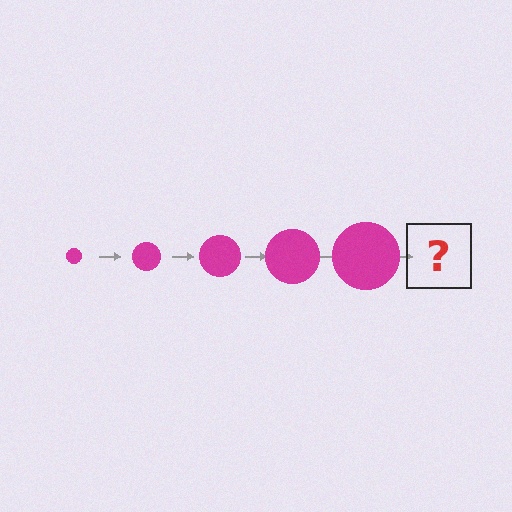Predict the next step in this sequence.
The next step is a magenta circle, larger than the previous one.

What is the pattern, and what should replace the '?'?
The pattern is that the circle gets progressively larger each step. The '?' should be a magenta circle, larger than the previous one.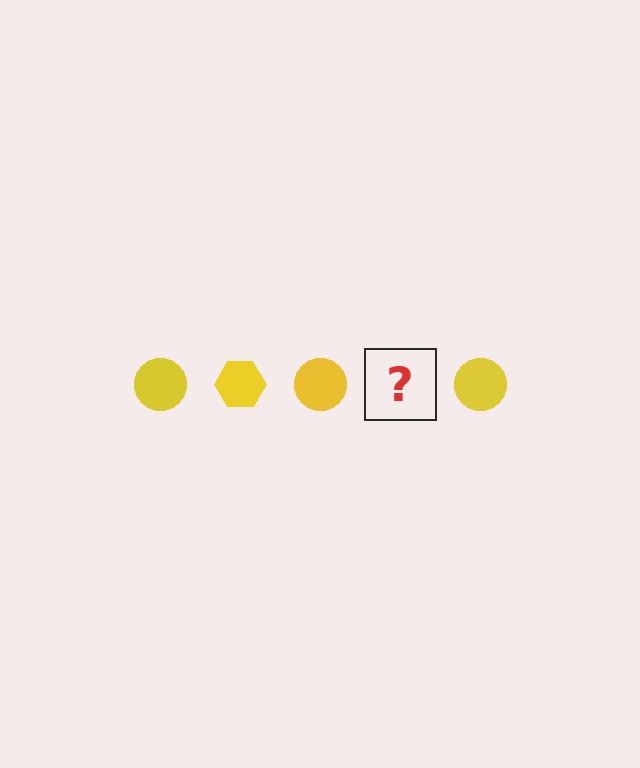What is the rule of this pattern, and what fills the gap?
The rule is that the pattern cycles through circle, hexagon shapes in yellow. The gap should be filled with a yellow hexagon.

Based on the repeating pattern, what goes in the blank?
The blank should be a yellow hexagon.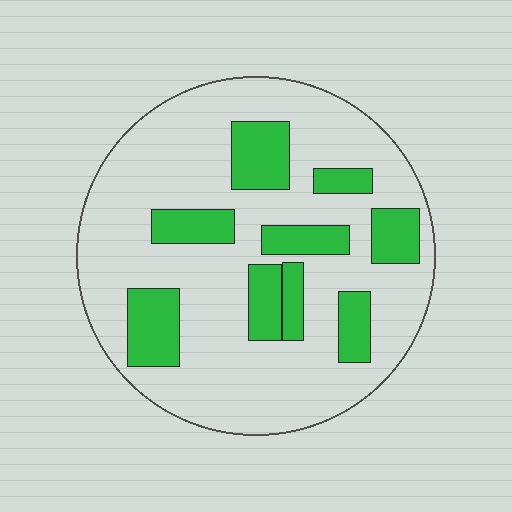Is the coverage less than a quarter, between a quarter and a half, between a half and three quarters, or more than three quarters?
Less than a quarter.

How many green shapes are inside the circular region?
9.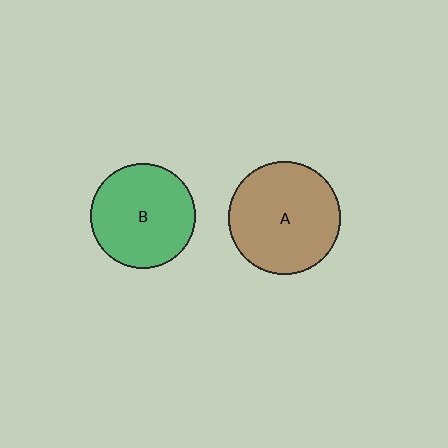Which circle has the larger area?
Circle A (brown).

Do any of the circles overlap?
No, none of the circles overlap.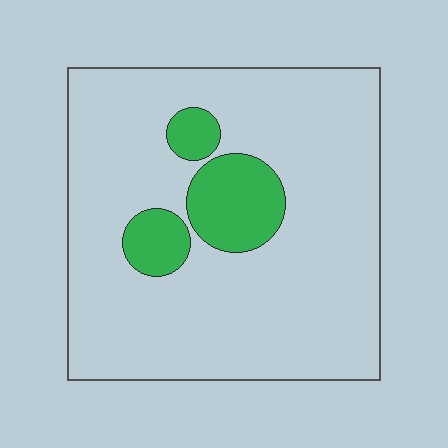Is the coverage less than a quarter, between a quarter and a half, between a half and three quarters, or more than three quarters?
Less than a quarter.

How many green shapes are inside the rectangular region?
3.